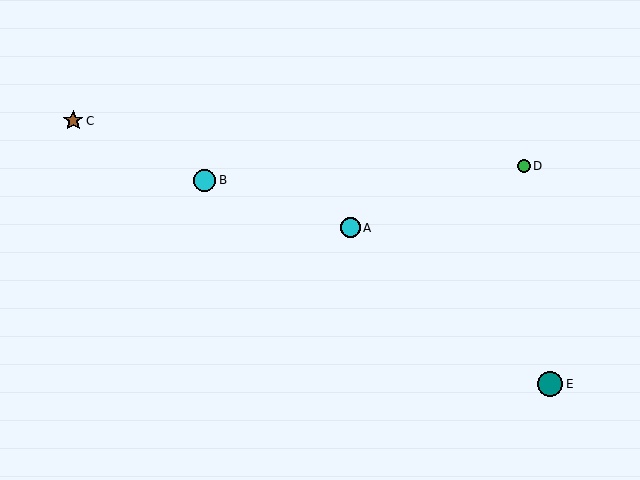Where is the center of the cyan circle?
The center of the cyan circle is at (350, 228).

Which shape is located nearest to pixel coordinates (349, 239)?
The cyan circle (labeled A) at (350, 228) is nearest to that location.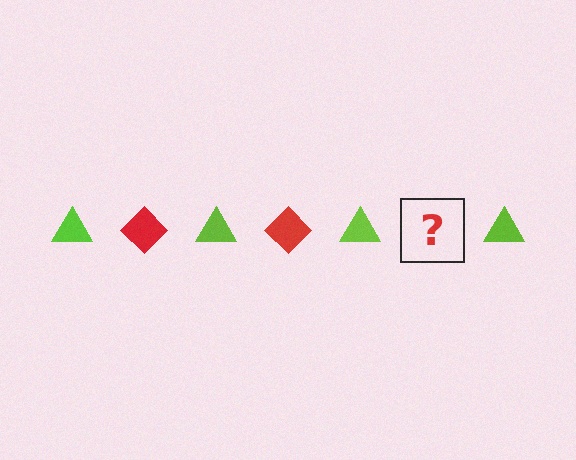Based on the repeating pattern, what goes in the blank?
The blank should be a red diamond.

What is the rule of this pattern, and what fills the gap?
The rule is that the pattern alternates between lime triangle and red diamond. The gap should be filled with a red diamond.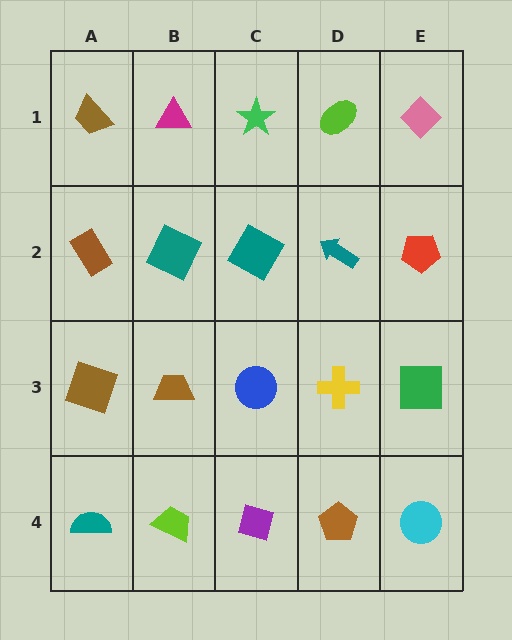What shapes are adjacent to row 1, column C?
A teal square (row 2, column C), a magenta triangle (row 1, column B), a lime ellipse (row 1, column D).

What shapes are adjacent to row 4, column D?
A yellow cross (row 3, column D), a purple square (row 4, column C), a cyan circle (row 4, column E).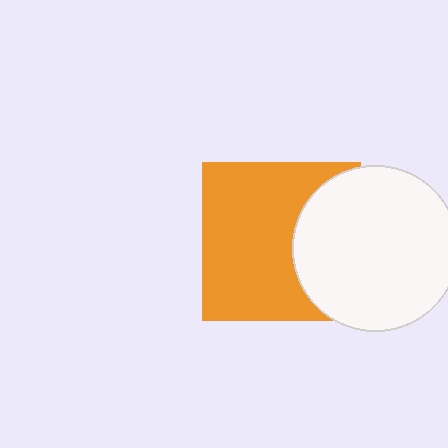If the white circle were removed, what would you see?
You would see the complete orange square.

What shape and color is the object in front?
The object in front is a white circle.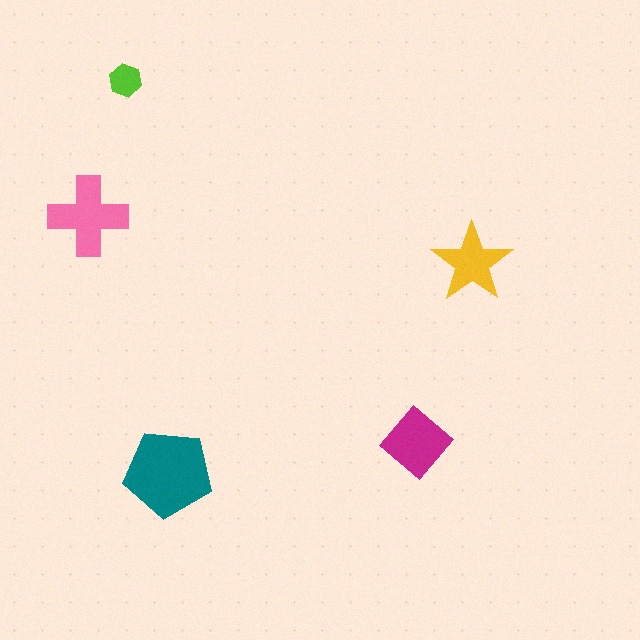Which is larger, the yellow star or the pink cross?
The pink cross.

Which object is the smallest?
The lime hexagon.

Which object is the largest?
The teal pentagon.